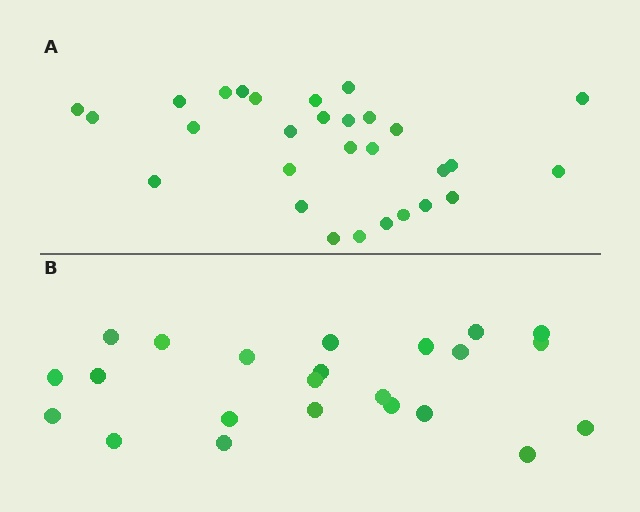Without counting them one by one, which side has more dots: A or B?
Region A (the top region) has more dots.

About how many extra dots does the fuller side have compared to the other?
Region A has about 6 more dots than region B.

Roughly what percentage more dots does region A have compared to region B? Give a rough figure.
About 25% more.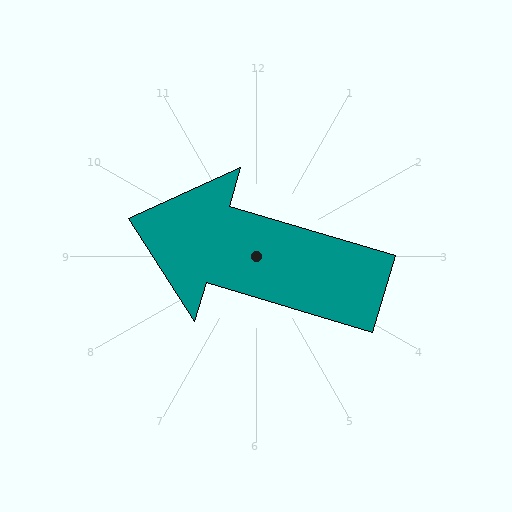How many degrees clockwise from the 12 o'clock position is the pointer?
Approximately 287 degrees.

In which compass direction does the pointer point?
West.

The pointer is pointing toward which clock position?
Roughly 10 o'clock.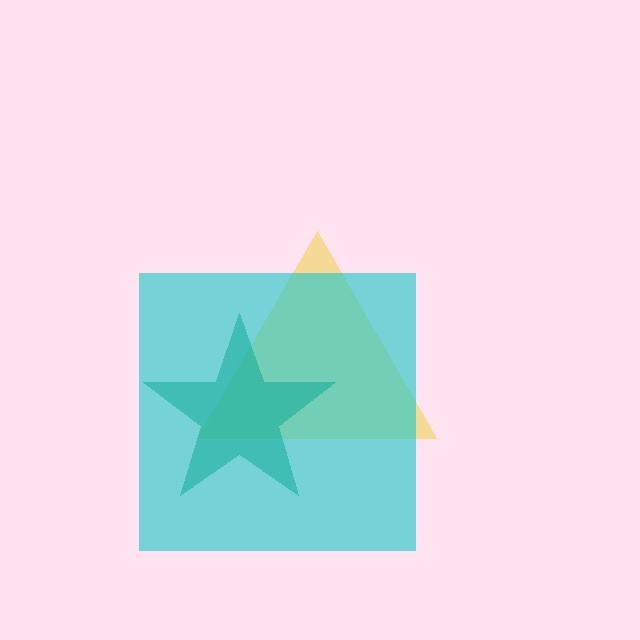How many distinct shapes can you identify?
There are 3 distinct shapes: a yellow triangle, a cyan square, a teal star.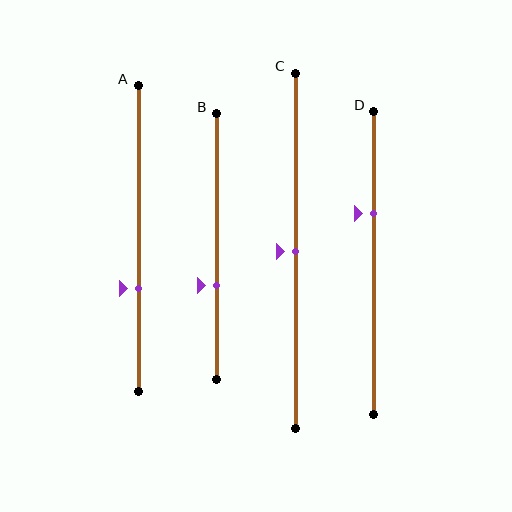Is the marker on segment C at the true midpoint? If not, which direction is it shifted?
Yes, the marker on segment C is at the true midpoint.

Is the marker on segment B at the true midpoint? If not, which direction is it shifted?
No, the marker on segment B is shifted downward by about 15% of the segment length.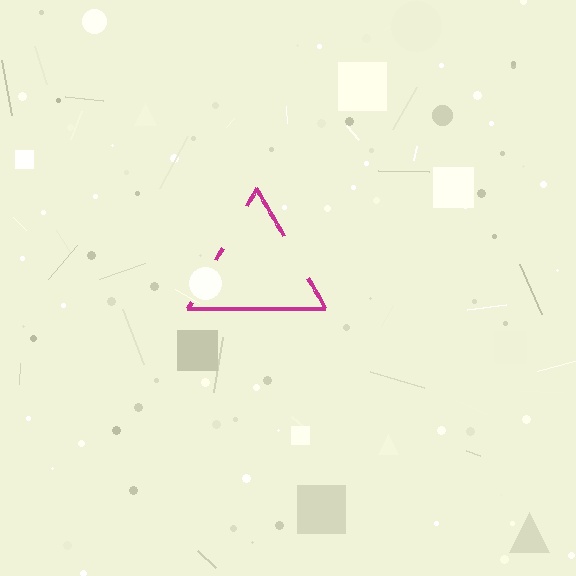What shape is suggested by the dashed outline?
The dashed outline suggests a triangle.